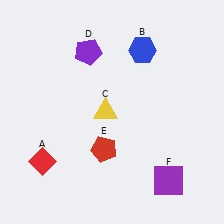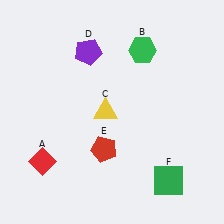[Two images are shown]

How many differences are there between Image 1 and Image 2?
There are 2 differences between the two images.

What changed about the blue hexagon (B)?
In Image 1, B is blue. In Image 2, it changed to green.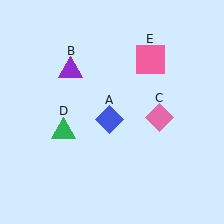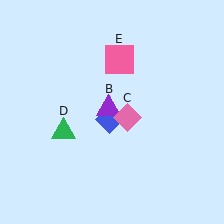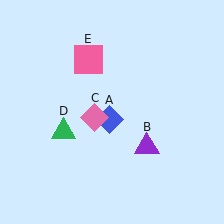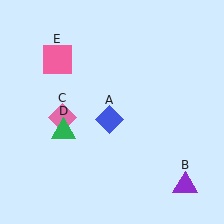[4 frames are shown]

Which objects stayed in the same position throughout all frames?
Blue diamond (object A) and green triangle (object D) remained stationary.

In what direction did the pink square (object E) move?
The pink square (object E) moved left.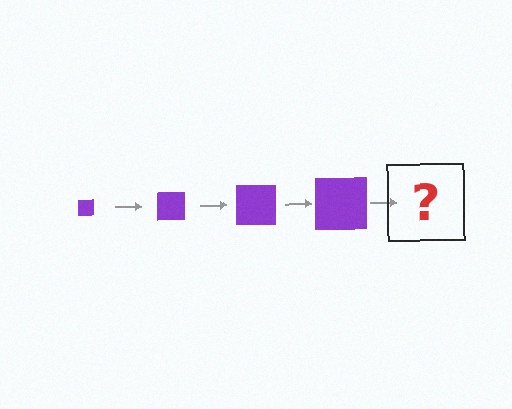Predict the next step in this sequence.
The next step is a purple square, larger than the previous one.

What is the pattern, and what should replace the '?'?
The pattern is that the square gets progressively larger each step. The '?' should be a purple square, larger than the previous one.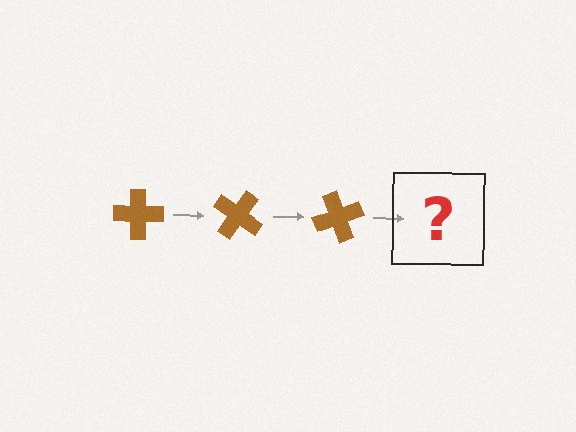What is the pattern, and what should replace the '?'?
The pattern is that the cross rotates 35 degrees each step. The '?' should be a brown cross rotated 105 degrees.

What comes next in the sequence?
The next element should be a brown cross rotated 105 degrees.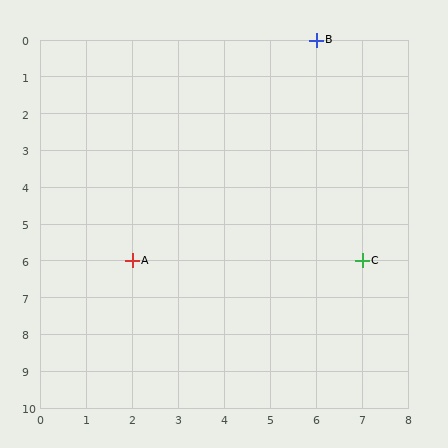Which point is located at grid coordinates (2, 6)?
Point A is at (2, 6).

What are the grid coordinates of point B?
Point B is at grid coordinates (6, 0).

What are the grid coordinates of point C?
Point C is at grid coordinates (7, 6).